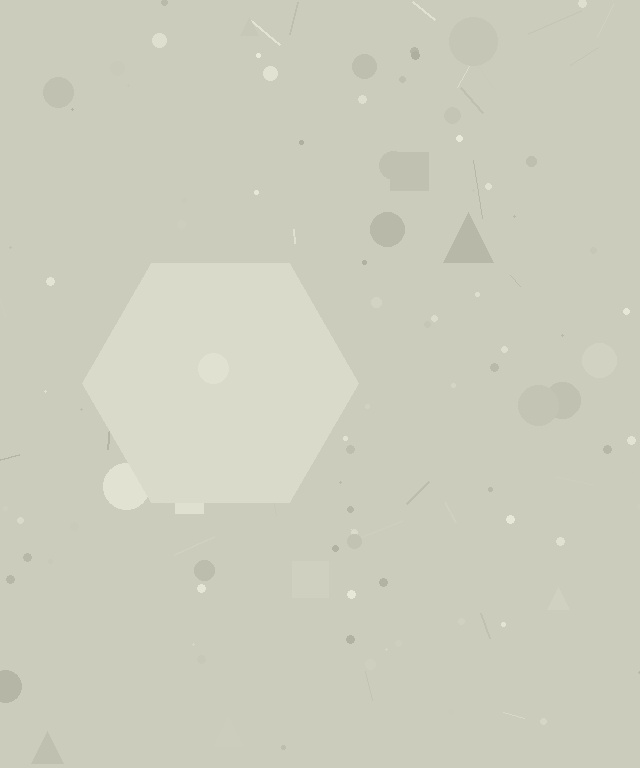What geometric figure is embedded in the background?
A hexagon is embedded in the background.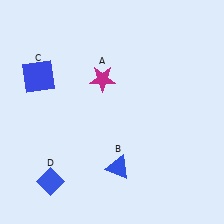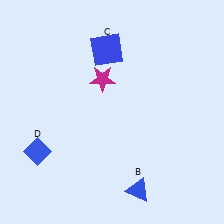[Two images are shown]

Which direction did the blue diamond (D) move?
The blue diamond (D) moved up.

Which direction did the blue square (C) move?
The blue square (C) moved right.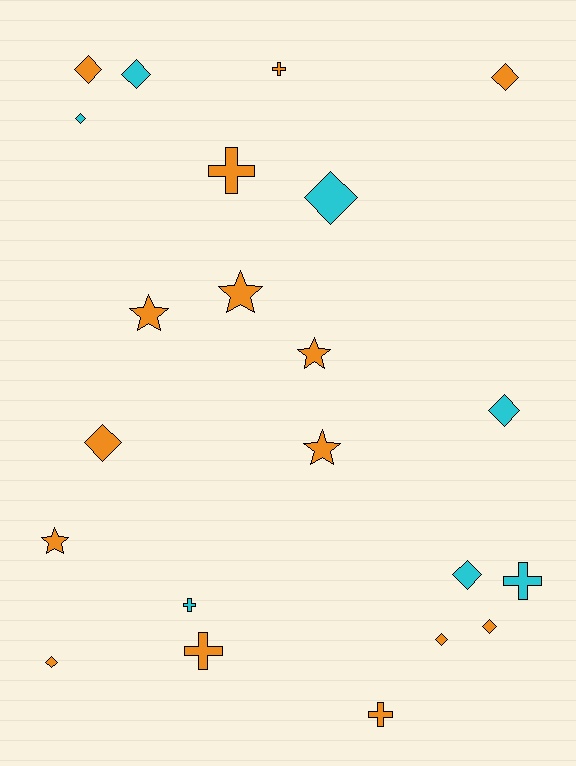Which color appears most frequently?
Orange, with 15 objects.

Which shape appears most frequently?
Diamond, with 11 objects.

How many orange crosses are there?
There are 4 orange crosses.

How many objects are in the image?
There are 22 objects.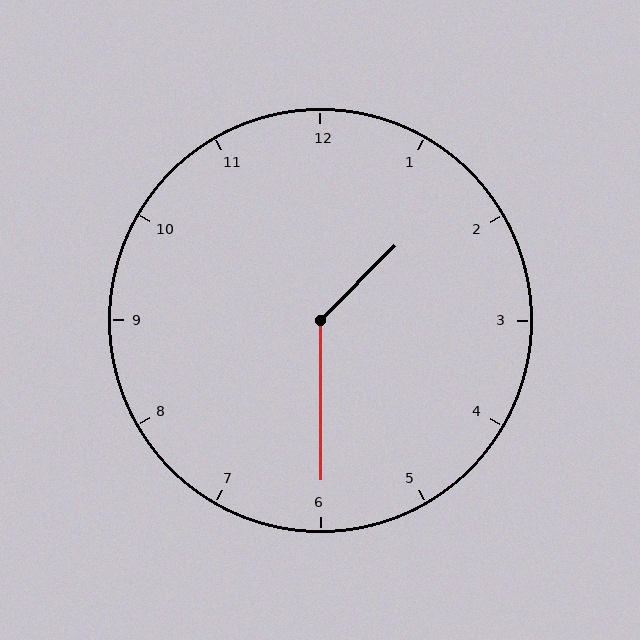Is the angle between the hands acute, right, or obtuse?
It is obtuse.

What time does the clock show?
1:30.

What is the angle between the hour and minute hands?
Approximately 135 degrees.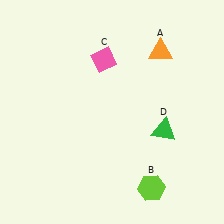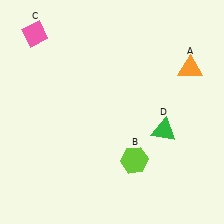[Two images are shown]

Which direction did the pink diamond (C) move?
The pink diamond (C) moved left.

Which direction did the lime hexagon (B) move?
The lime hexagon (B) moved up.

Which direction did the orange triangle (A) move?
The orange triangle (A) moved right.